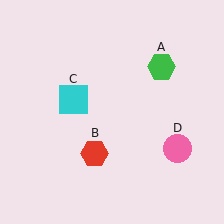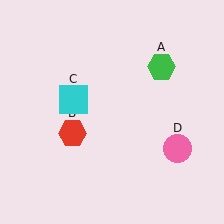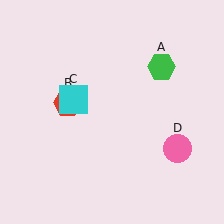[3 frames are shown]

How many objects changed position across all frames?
1 object changed position: red hexagon (object B).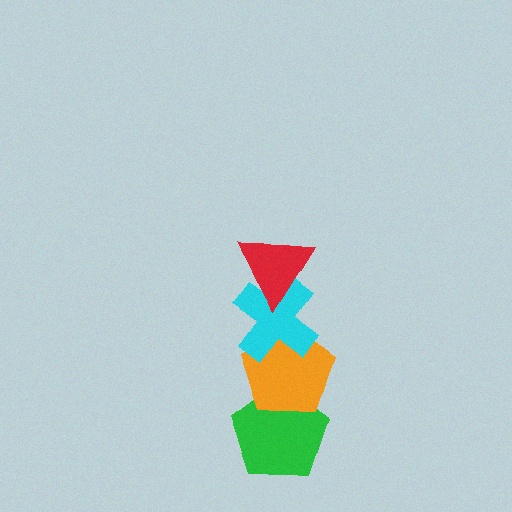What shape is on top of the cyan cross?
The red triangle is on top of the cyan cross.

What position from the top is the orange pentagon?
The orange pentagon is 3rd from the top.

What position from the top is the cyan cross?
The cyan cross is 2nd from the top.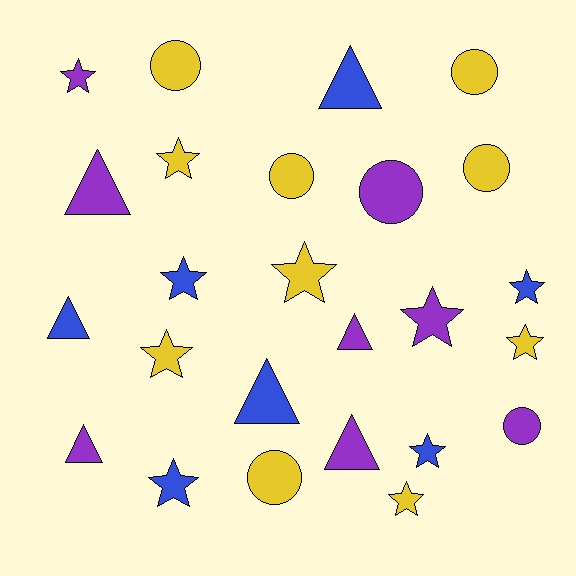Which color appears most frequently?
Yellow, with 10 objects.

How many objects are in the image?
There are 25 objects.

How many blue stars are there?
There are 4 blue stars.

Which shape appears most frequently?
Star, with 11 objects.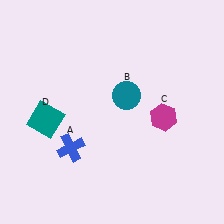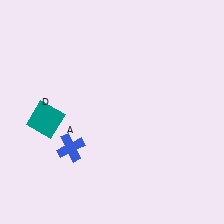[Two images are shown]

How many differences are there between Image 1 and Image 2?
There are 2 differences between the two images.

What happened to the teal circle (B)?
The teal circle (B) was removed in Image 2. It was in the top-right area of Image 1.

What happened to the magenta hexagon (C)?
The magenta hexagon (C) was removed in Image 2. It was in the bottom-right area of Image 1.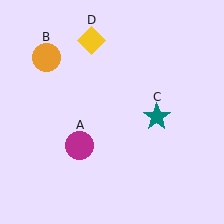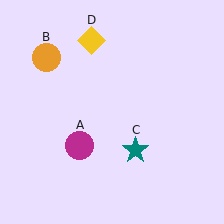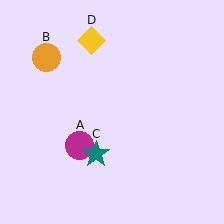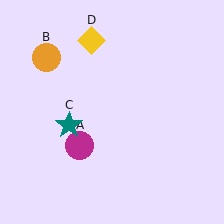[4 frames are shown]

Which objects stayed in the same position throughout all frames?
Magenta circle (object A) and orange circle (object B) and yellow diamond (object D) remained stationary.